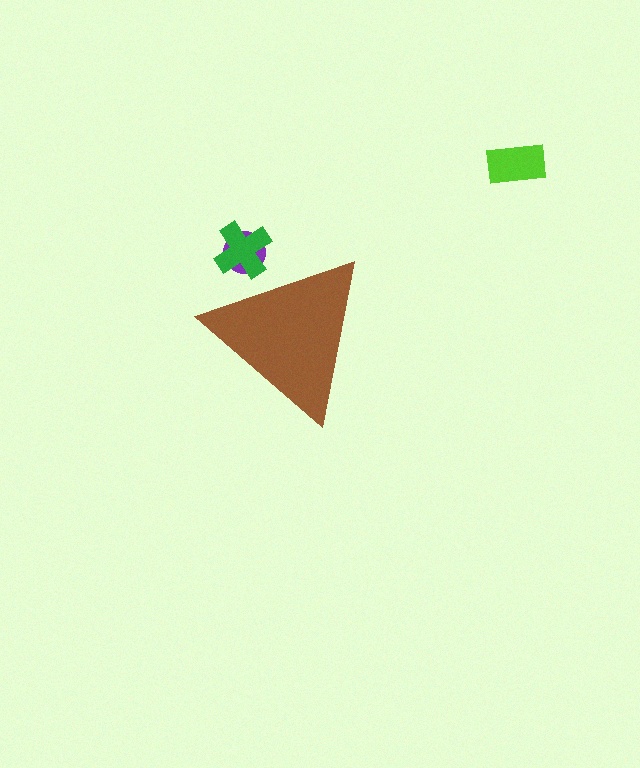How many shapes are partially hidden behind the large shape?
2 shapes are partially hidden.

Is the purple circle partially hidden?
Yes, the purple circle is partially hidden behind the brown triangle.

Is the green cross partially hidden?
Yes, the green cross is partially hidden behind the brown triangle.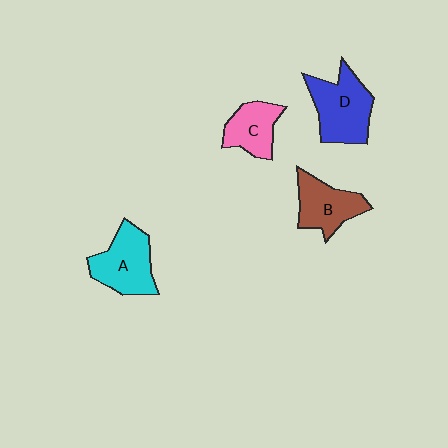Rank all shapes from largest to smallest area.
From largest to smallest: D (blue), A (cyan), B (brown), C (pink).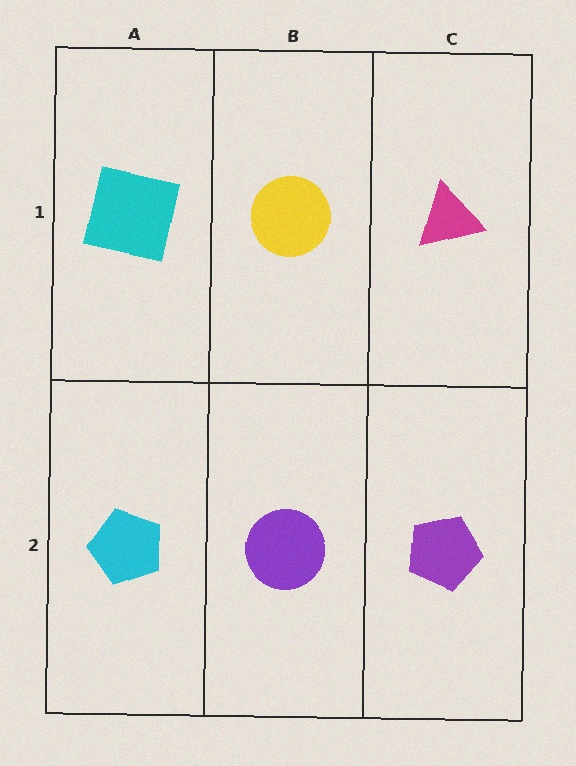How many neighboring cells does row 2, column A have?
2.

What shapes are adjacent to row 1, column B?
A purple circle (row 2, column B), a cyan square (row 1, column A), a magenta triangle (row 1, column C).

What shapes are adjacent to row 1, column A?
A cyan pentagon (row 2, column A), a yellow circle (row 1, column B).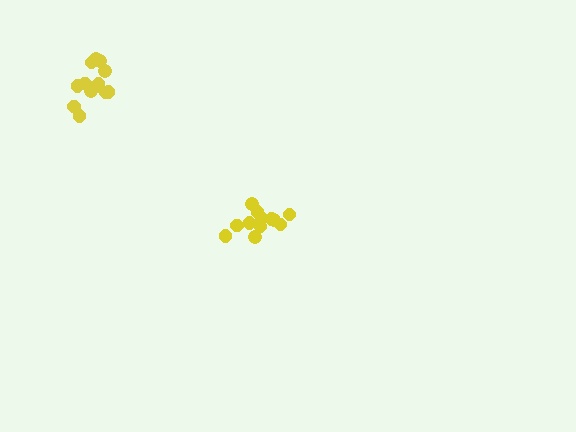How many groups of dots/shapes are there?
There are 2 groups.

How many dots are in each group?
Group 1: 12 dots, Group 2: 13 dots (25 total).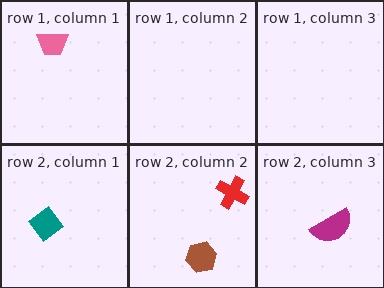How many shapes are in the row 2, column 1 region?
1.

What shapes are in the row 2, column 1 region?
The teal diamond.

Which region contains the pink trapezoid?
The row 1, column 1 region.